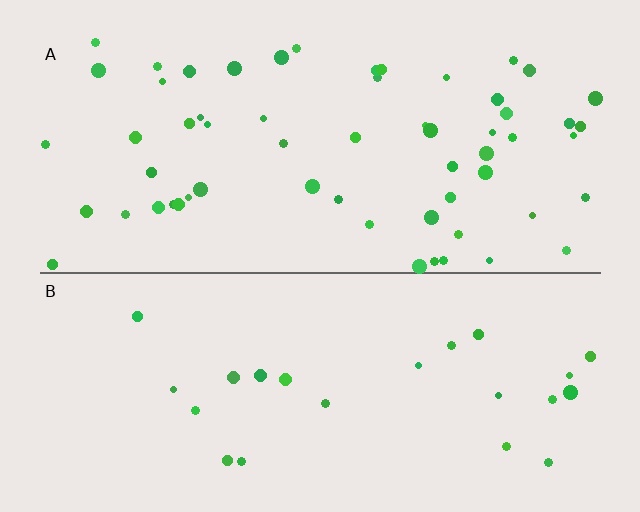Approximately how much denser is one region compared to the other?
Approximately 2.6× — region A over region B.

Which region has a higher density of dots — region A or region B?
A (the top).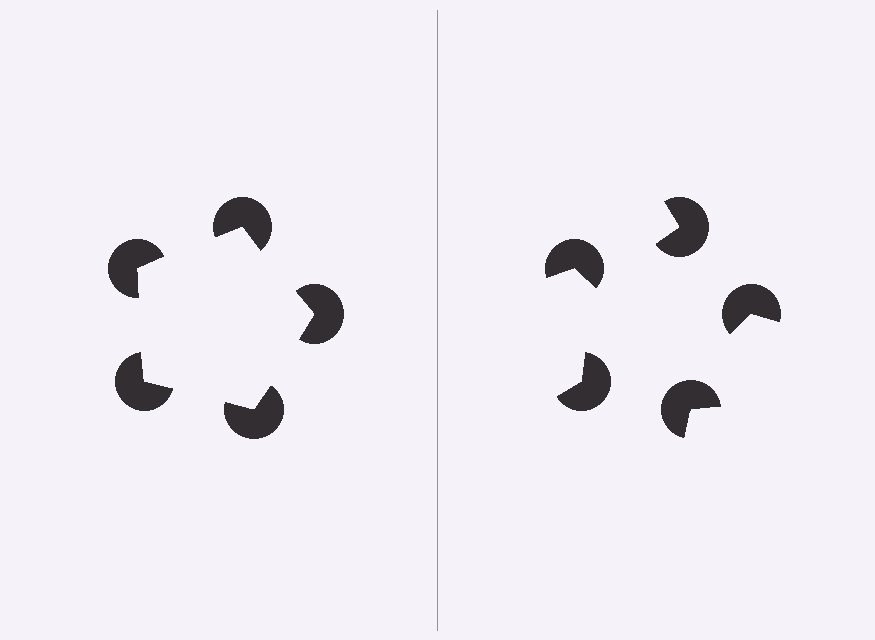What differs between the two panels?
The pac-man discs are positioned identically on both sides; only the wedge orientations differ. On the left they align to a pentagon; on the right they are misaligned.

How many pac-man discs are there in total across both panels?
10 — 5 on each side.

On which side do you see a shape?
An illusory pentagon appears on the left side. On the right side the wedge cuts are rotated, so no coherent shape forms.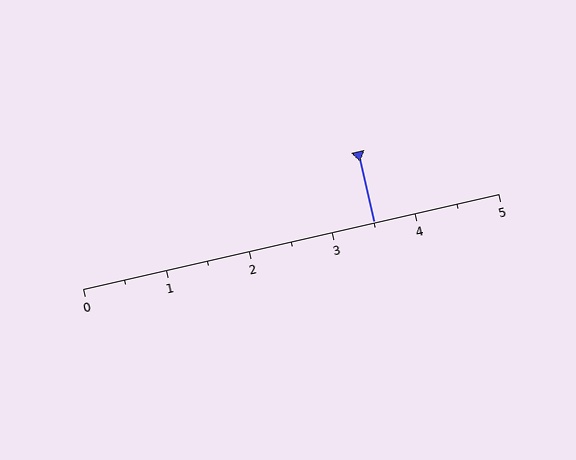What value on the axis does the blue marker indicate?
The marker indicates approximately 3.5.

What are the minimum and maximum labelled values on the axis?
The axis runs from 0 to 5.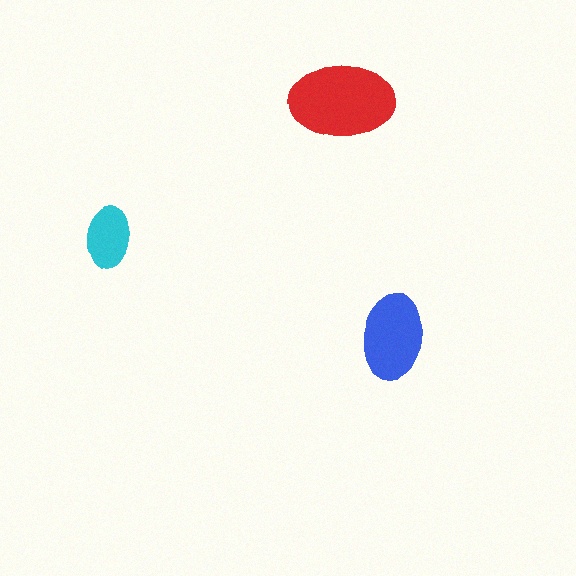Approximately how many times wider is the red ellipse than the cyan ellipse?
About 1.5 times wider.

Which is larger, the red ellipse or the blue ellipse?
The red one.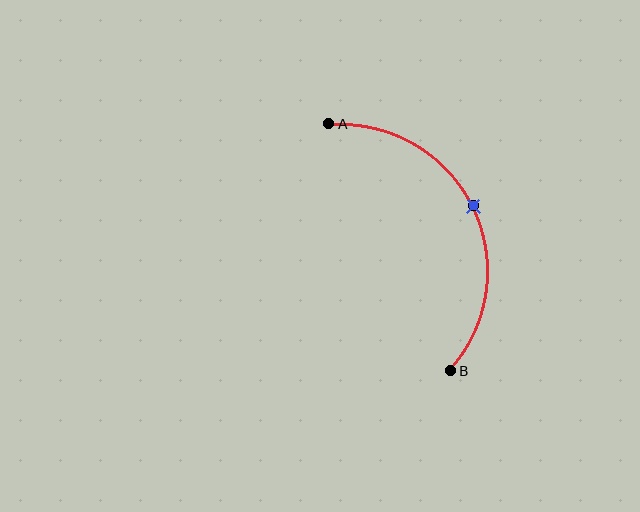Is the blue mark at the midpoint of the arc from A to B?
Yes. The blue mark lies on the arc at equal arc-length from both A and B — it is the arc midpoint.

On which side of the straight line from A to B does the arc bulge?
The arc bulges to the right of the straight line connecting A and B.